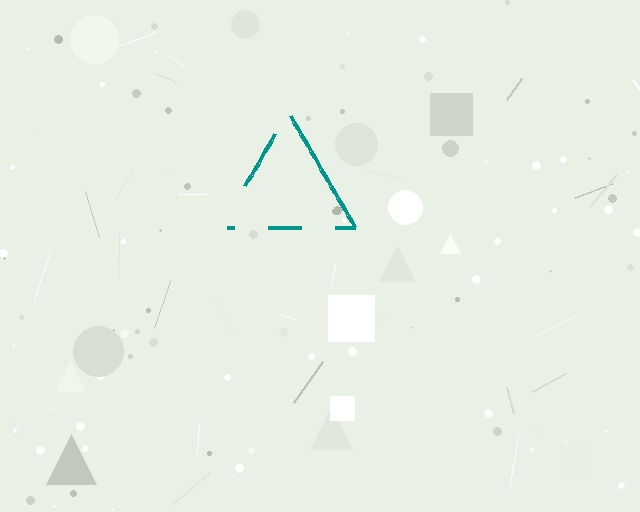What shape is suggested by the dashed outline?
The dashed outline suggests a triangle.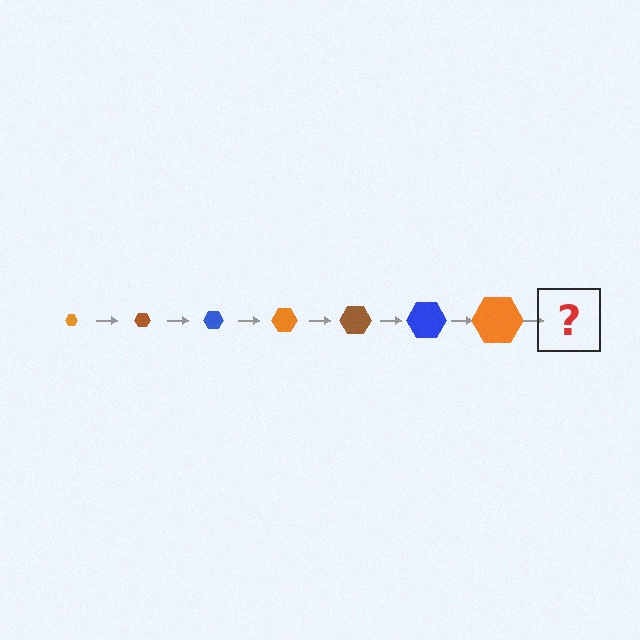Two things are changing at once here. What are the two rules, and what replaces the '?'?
The two rules are that the hexagon grows larger each step and the color cycles through orange, brown, and blue. The '?' should be a brown hexagon, larger than the previous one.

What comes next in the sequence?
The next element should be a brown hexagon, larger than the previous one.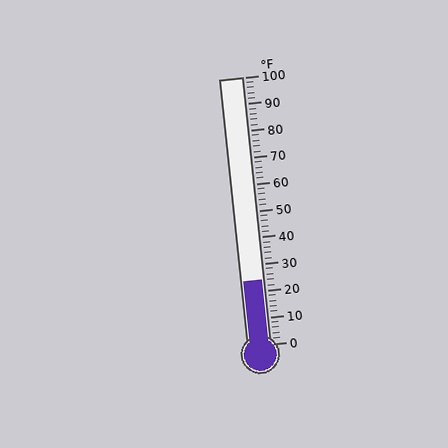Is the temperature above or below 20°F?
The temperature is above 20°F.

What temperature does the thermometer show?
The thermometer shows approximately 24°F.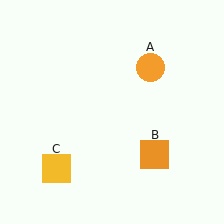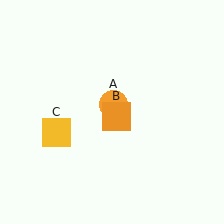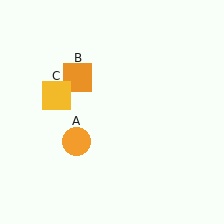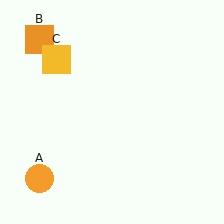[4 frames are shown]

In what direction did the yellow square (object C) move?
The yellow square (object C) moved up.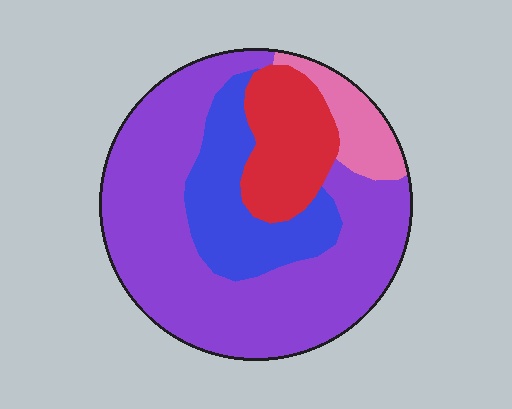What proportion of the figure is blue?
Blue covers about 20% of the figure.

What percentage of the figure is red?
Red covers 15% of the figure.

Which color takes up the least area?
Pink, at roughly 10%.